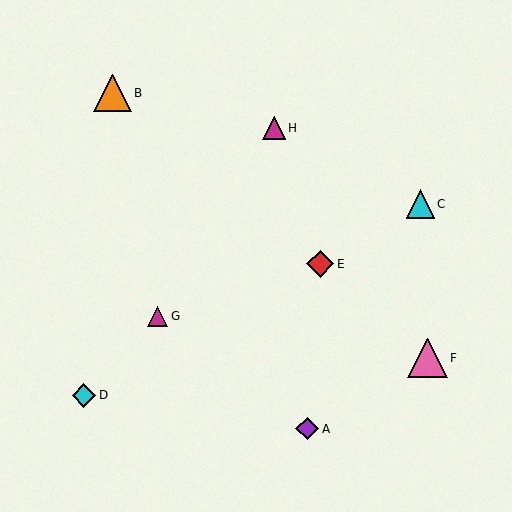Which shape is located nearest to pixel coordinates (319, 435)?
The purple diamond (labeled A) at (307, 429) is nearest to that location.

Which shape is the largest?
The pink triangle (labeled F) is the largest.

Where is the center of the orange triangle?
The center of the orange triangle is at (112, 93).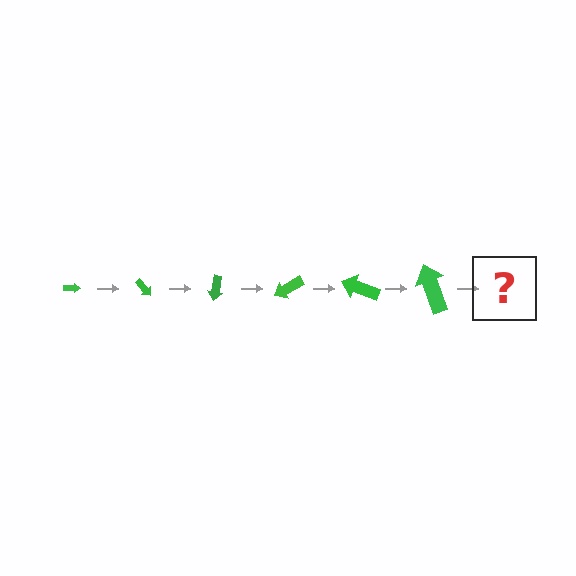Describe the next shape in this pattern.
It should be an arrow, larger than the previous one and rotated 300 degrees from the start.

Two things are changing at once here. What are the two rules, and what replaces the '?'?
The two rules are that the arrow grows larger each step and it rotates 50 degrees each step. The '?' should be an arrow, larger than the previous one and rotated 300 degrees from the start.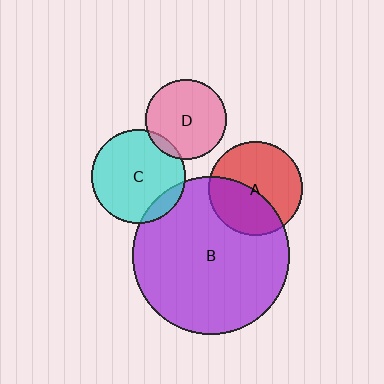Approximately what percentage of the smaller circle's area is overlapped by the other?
Approximately 10%.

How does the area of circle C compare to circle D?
Approximately 1.3 times.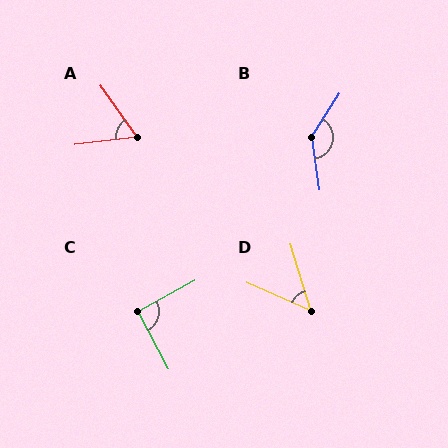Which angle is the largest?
B, at approximately 139 degrees.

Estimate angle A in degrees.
Approximately 62 degrees.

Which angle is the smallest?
D, at approximately 49 degrees.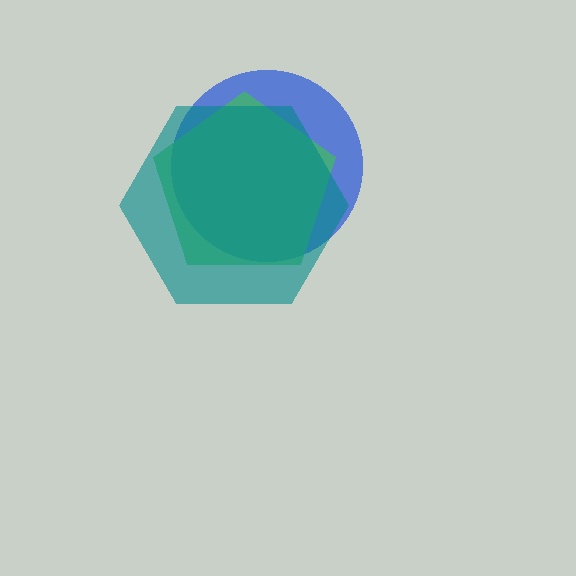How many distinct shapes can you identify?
There are 3 distinct shapes: a blue circle, a green pentagon, a teal hexagon.